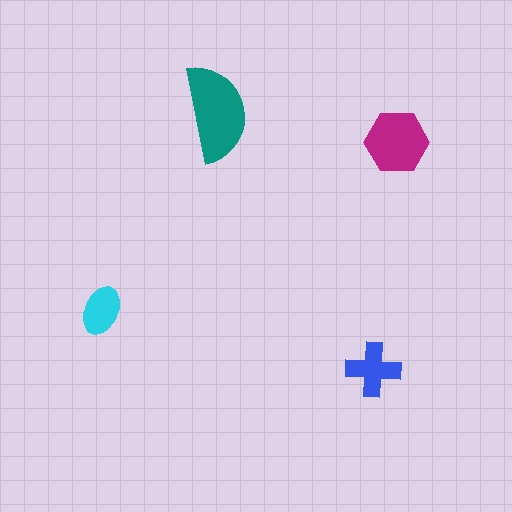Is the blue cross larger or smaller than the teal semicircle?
Smaller.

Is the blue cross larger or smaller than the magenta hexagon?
Smaller.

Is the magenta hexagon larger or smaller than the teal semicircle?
Smaller.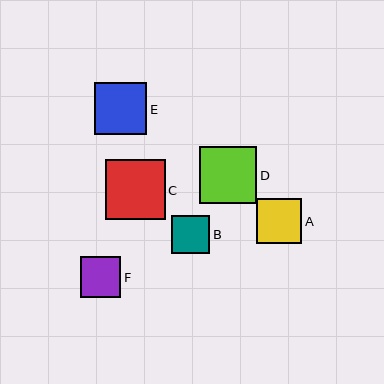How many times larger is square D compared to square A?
Square D is approximately 1.3 times the size of square A.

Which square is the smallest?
Square B is the smallest with a size of approximately 38 pixels.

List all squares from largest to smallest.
From largest to smallest: C, D, E, A, F, B.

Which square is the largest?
Square C is the largest with a size of approximately 60 pixels.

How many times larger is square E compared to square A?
Square E is approximately 1.2 times the size of square A.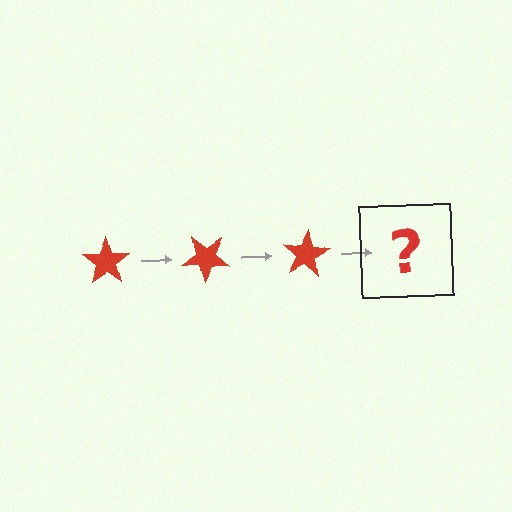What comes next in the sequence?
The next element should be a red star rotated 120 degrees.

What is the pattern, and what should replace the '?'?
The pattern is that the star rotates 40 degrees each step. The '?' should be a red star rotated 120 degrees.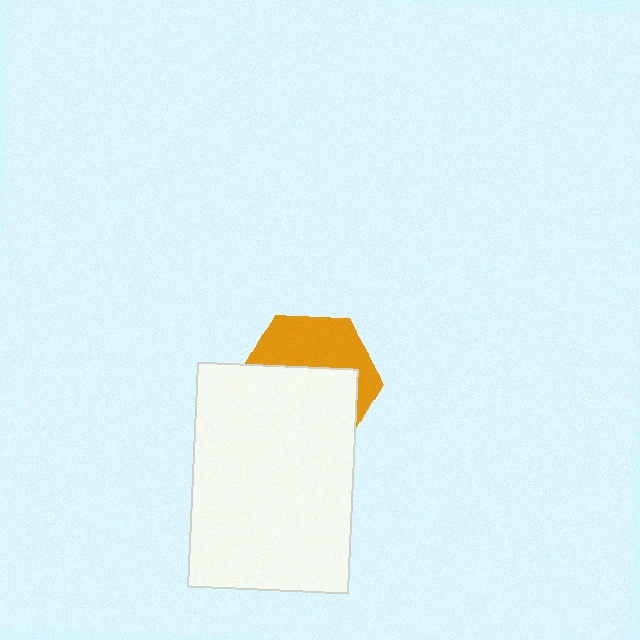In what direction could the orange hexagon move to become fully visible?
The orange hexagon could move up. That would shift it out from behind the white rectangle entirely.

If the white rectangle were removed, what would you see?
You would see the complete orange hexagon.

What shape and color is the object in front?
The object in front is a white rectangle.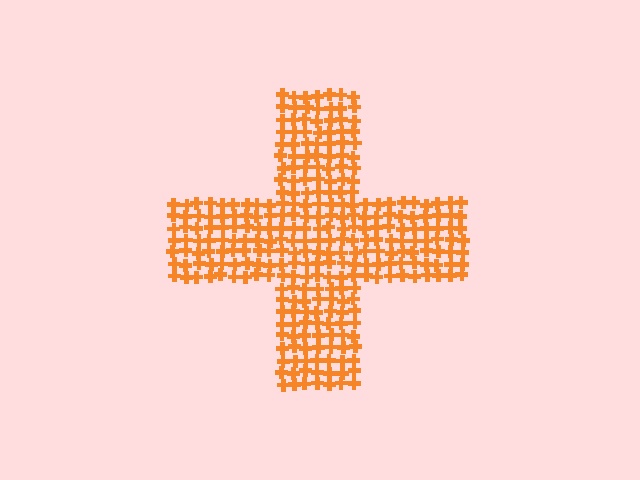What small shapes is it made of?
It is made of small crosses.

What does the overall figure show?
The overall figure shows a cross.